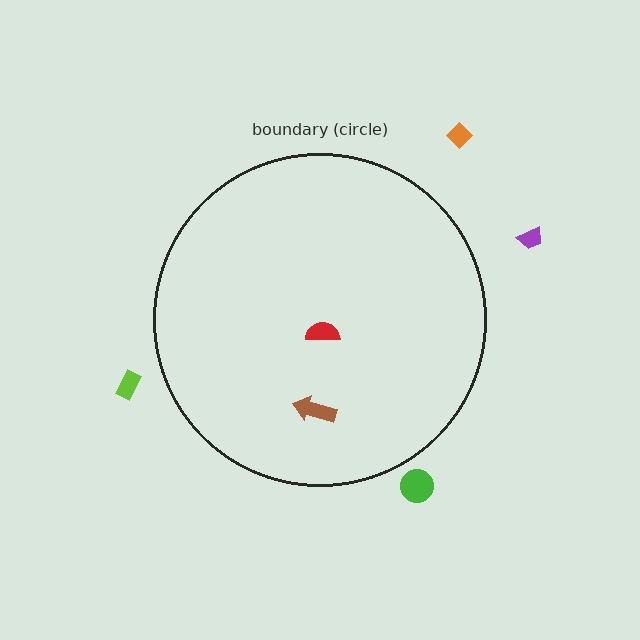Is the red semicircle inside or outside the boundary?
Inside.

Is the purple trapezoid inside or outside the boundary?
Outside.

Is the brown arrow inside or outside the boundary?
Inside.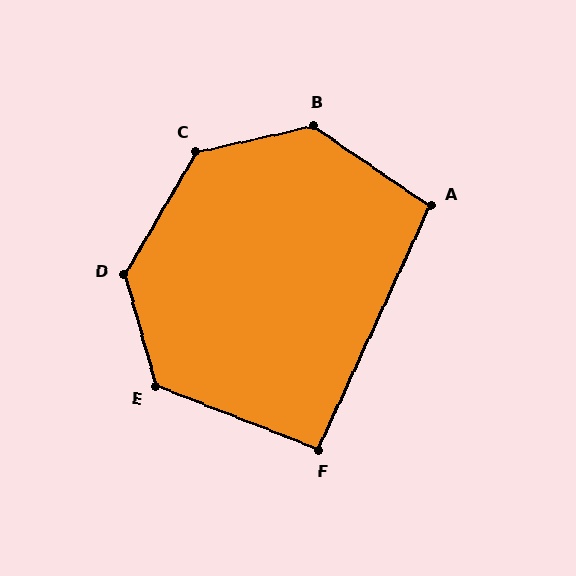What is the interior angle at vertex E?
Approximately 127 degrees (obtuse).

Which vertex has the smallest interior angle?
F, at approximately 93 degrees.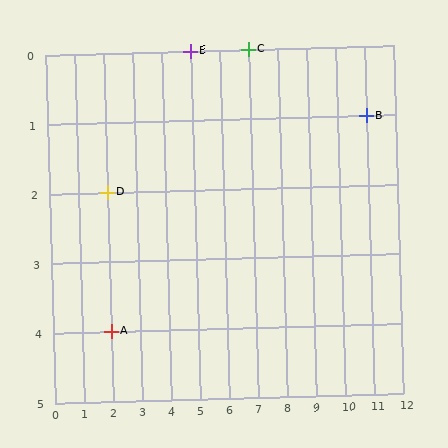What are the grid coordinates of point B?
Point B is at grid coordinates (11, 1).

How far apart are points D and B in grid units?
Points D and B are 9 columns and 1 row apart (about 9.1 grid units diagonally).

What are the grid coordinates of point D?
Point D is at grid coordinates (2, 2).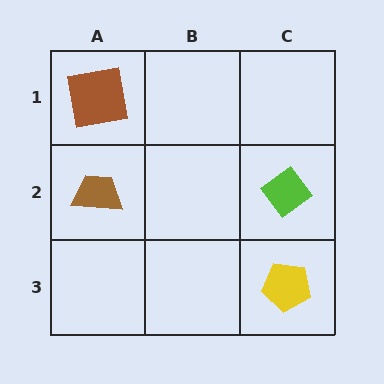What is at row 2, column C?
A lime diamond.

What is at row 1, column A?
A brown square.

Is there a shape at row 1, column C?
No, that cell is empty.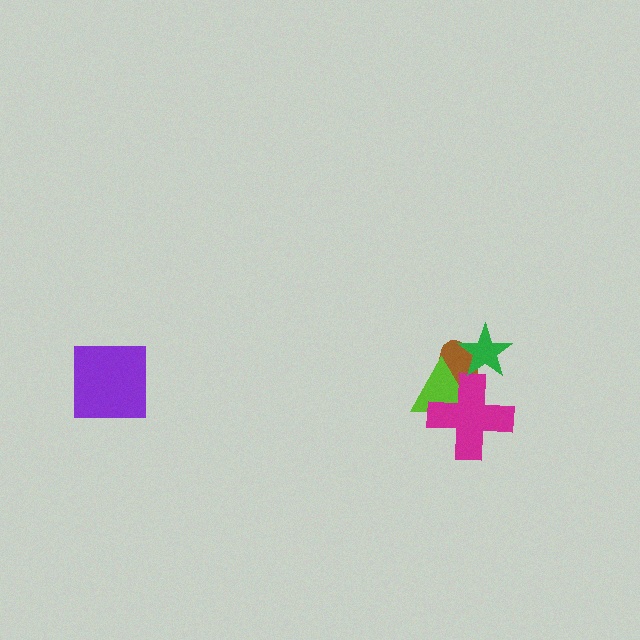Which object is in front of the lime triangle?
The magenta cross is in front of the lime triangle.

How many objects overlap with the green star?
1 object overlaps with the green star.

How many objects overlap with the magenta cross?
2 objects overlap with the magenta cross.